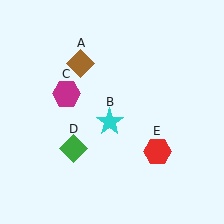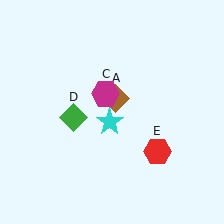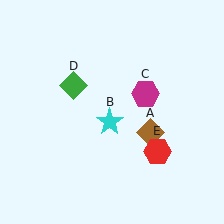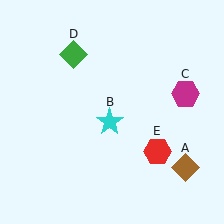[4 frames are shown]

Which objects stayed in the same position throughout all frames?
Cyan star (object B) and red hexagon (object E) remained stationary.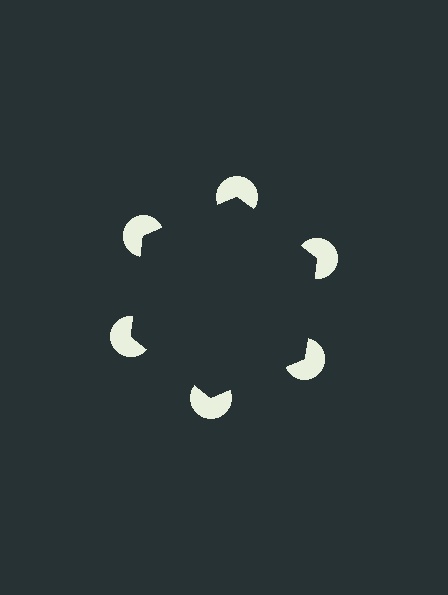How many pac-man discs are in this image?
There are 6 — one at each vertex of the illusory hexagon.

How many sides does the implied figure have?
6 sides.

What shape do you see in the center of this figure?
An illusory hexagon — its edges are inferred from the aligned wedge cuts in the pac-man discs, not physically drawn.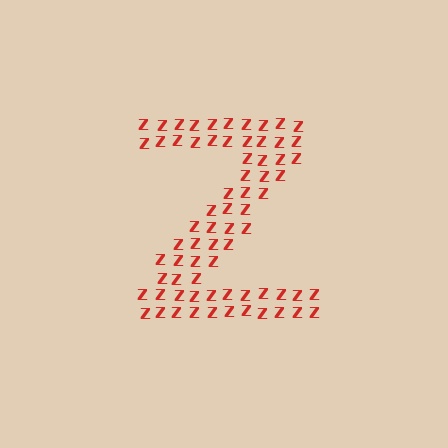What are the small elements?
The small elements are letter Z's.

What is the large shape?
The large shape is the letter Z.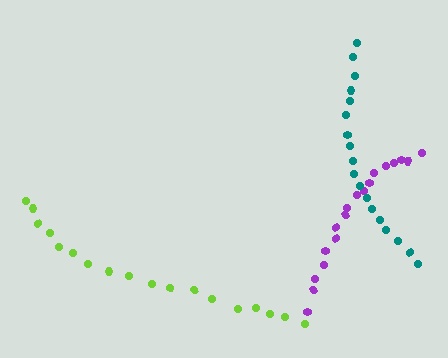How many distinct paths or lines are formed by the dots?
There are 3 distinct paths.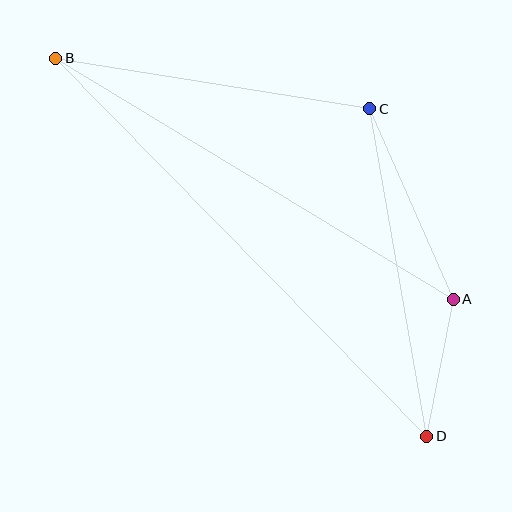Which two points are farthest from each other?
Points B and D are farthest from each other.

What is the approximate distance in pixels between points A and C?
The distance between A and C is approximately 208 pixels.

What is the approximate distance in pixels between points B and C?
The distance between B and C is approximately 318 pixels.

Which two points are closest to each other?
Points A and D are closest to each other.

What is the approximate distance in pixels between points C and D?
The distance between C and D is approximately 333 pixels.